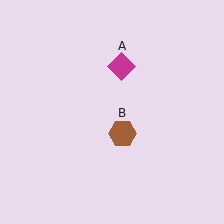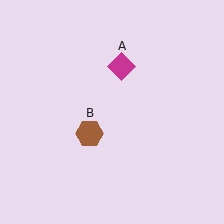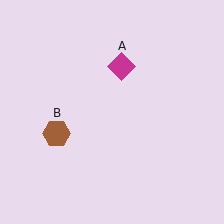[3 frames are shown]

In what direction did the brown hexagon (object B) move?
The brown hexagon (object B) moved left.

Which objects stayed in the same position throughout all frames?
Magenta diamond (object A) remained stationary.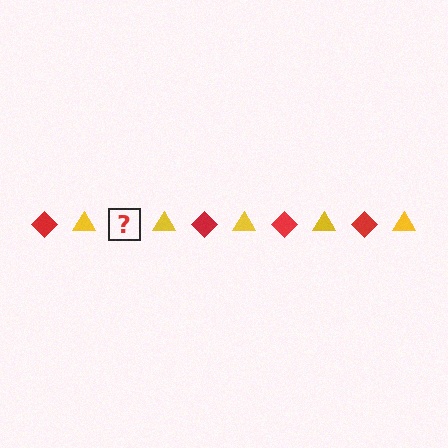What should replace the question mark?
The question mark should be replaced with a red diamond.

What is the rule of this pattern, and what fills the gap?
The rule is that the pattern alternates between red diamond and yellow triangle. The gap should be filled with a red diamond.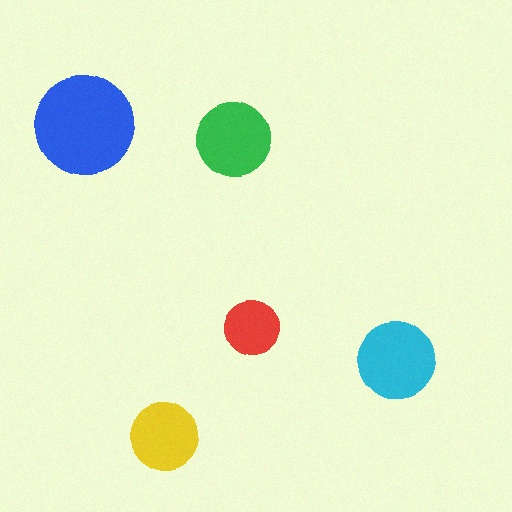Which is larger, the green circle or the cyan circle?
The cyan one.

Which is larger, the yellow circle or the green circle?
The green one.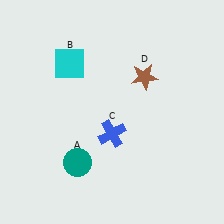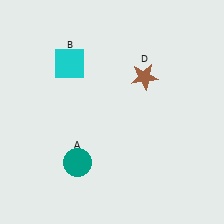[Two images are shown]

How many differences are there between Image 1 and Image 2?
There is 1 difference between the two images.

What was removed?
The blue cross (C) was removed in Image 2.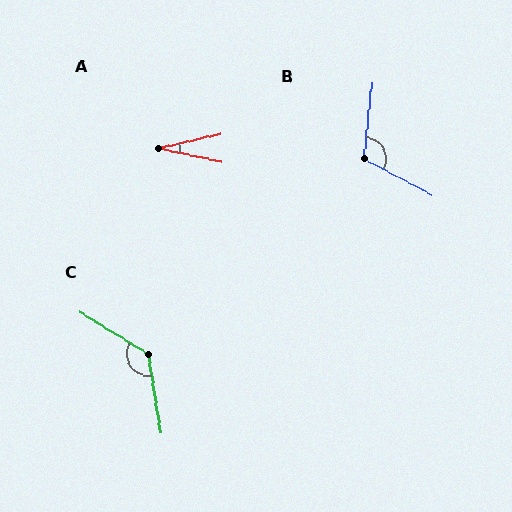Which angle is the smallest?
A, at approximately 26 degrees.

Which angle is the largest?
C, at approximately 131 degrees.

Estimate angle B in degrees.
Approximately 111 degrees.